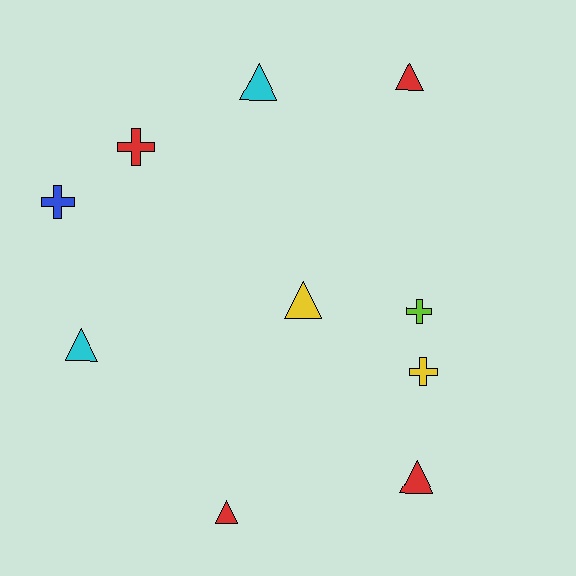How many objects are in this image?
There are 10 objects.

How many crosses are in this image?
There are 4 crosses.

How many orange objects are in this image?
There are no orange objects.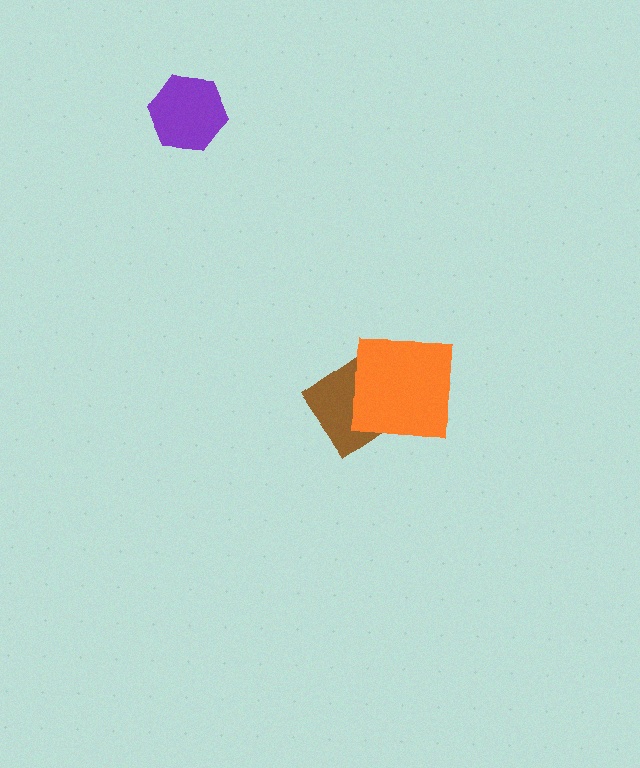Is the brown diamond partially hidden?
Yes, it is partially covered by another shape.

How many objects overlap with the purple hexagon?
0 objects overlap with the purple hexagon.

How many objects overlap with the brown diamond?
1 object overlaps with the brown diamond.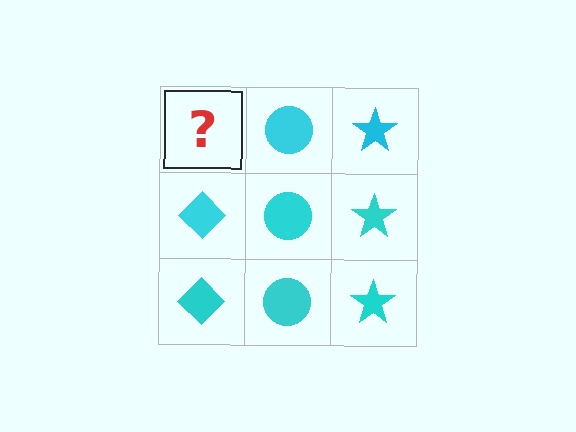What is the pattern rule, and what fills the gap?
The rule is that each column has a consistent shape. The gap should be filled with a cyan diamond.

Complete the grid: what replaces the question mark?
The question mark should be replaced with a cyan diamond.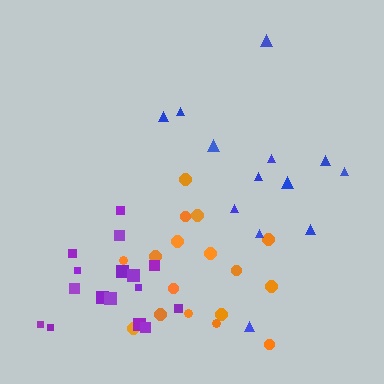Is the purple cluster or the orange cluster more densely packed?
Purple.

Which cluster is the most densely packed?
Purple.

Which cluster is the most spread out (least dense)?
Blue.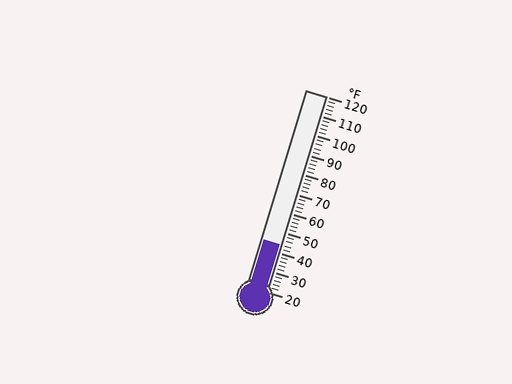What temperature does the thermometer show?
The thermometer shows approximately 44°F.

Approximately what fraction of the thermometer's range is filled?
The thermometer is filled to approximately 25% of its range.